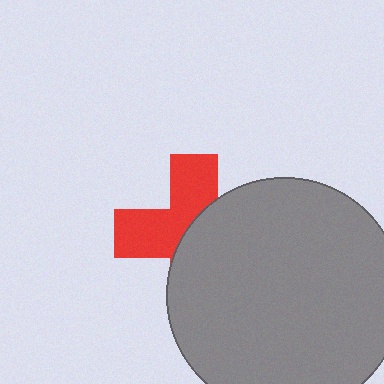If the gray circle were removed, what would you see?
You would see the complete red cross.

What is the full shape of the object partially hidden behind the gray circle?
The partially hidden object is a red cross.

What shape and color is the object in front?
The object in front is a gray circle.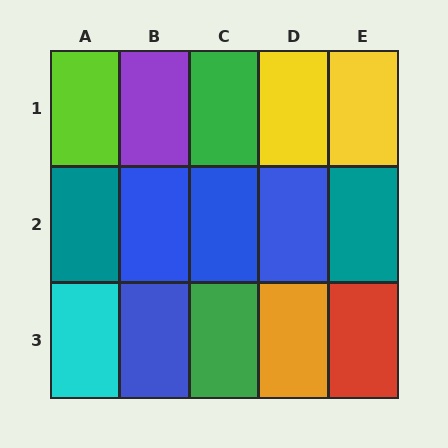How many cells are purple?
1 cell is purple.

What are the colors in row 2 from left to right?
Teal, blue, blue, blue, teal.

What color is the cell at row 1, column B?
Purple.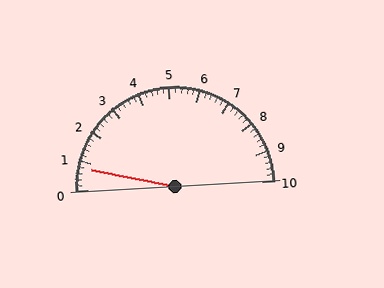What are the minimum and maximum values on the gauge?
The gauge ranges from 0 to 10.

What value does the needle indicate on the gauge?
The needle indicates approximately 0.8.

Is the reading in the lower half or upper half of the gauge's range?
The reading is in the lower half of the range (0 to 10).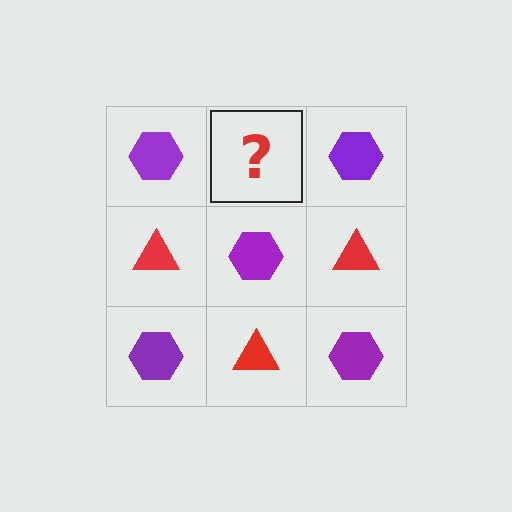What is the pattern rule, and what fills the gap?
The rule is that it alternates purple hexagon and red triangle in a checkerboard pattern. The gap should be filled with a red triangle.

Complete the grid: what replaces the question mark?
The question mark should be replaced with a red triangle.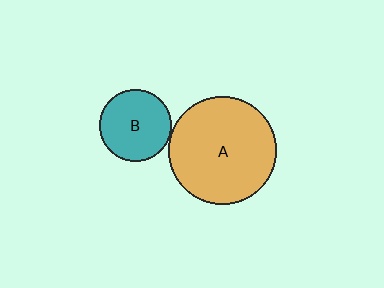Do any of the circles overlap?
No, none of the circles overlap.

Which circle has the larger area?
Circle A (orange).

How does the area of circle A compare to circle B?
Approximately 2.3 times.